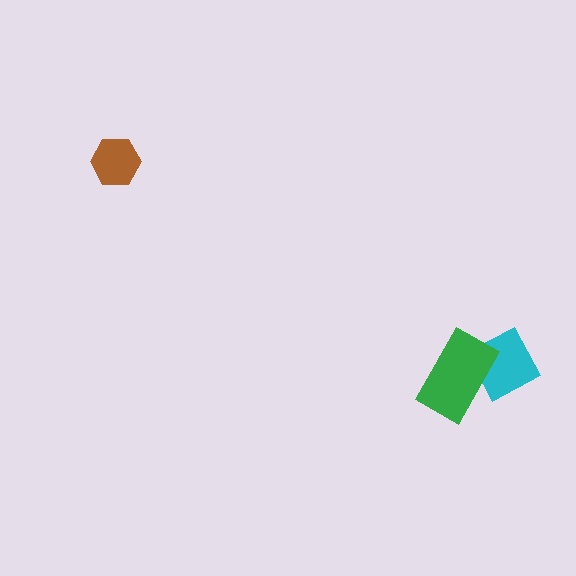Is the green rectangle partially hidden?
No, no other shape covers it.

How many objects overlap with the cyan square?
1 object overlaps with the cyan square.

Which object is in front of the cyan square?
The green rectangle is in front of the cyan square.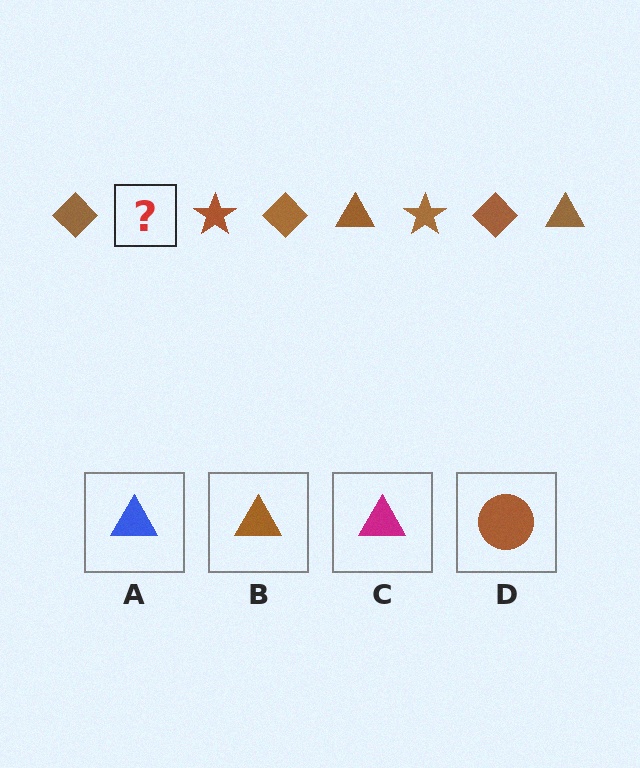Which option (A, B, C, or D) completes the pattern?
B.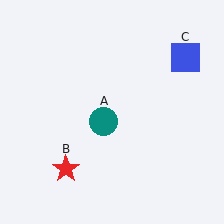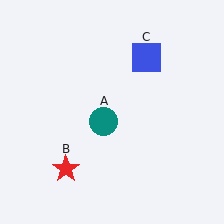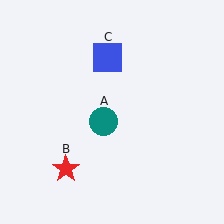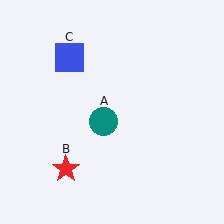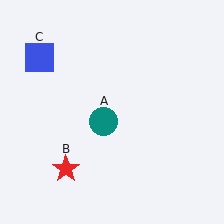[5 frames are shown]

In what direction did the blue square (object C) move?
The blue square (object C) moved left.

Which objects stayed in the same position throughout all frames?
Teal circle (object A) and red star (object B) remained stationary.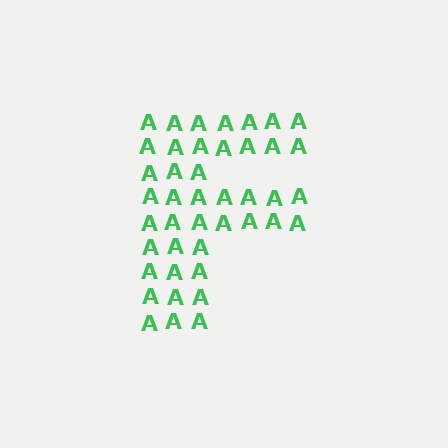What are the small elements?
The small elements are letter A's.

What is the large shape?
The large shape is the letter F.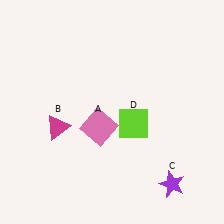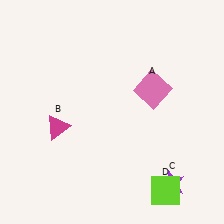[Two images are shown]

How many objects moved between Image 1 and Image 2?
2 objects moved between the two images.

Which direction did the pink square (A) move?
The pink square (A) moved right.